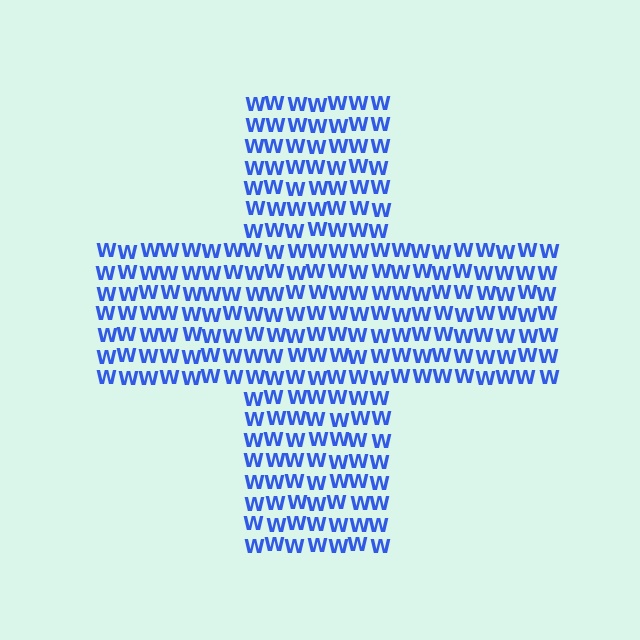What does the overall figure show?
The overall figure shows a cross.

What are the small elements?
The small elements are letter W's.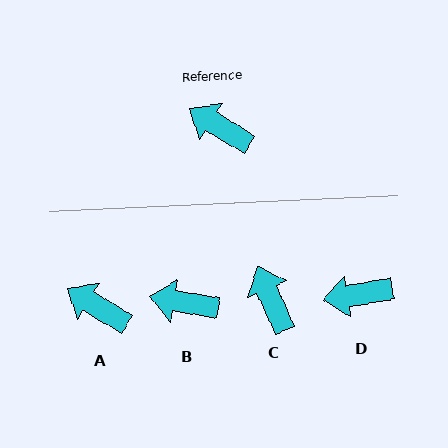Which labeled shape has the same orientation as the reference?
A.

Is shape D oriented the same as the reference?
No, it is off by about 41 degrees.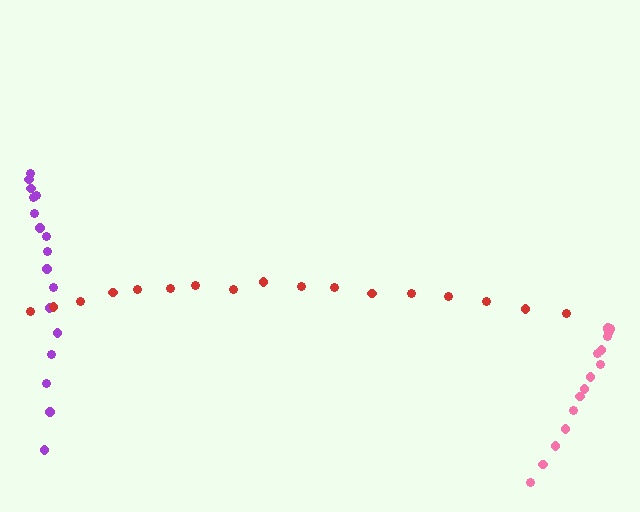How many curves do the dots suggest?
There are 3 distinct paths.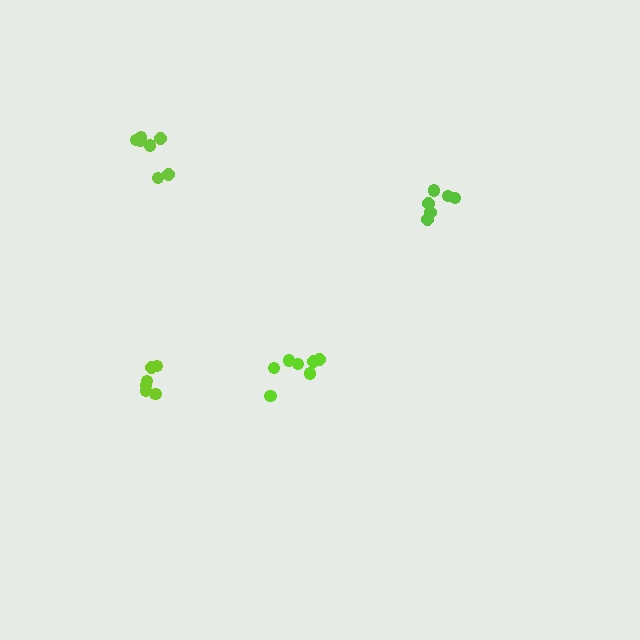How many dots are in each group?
Group 1: 6 dots, Group 2: 7 dots, Group 3: 7 dots, Group 4: 6 dots (26 total).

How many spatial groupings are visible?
There are 4 spatial groupings.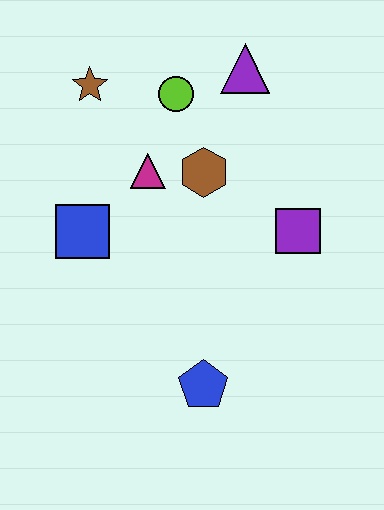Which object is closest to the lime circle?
The purple triangle is closest to the lime circle.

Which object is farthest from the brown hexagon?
The blue pentagon is farthest from the brown hexagon.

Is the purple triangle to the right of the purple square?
No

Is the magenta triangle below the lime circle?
Yes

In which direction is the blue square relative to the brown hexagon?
The blue square is to the left of the brown hexagon.